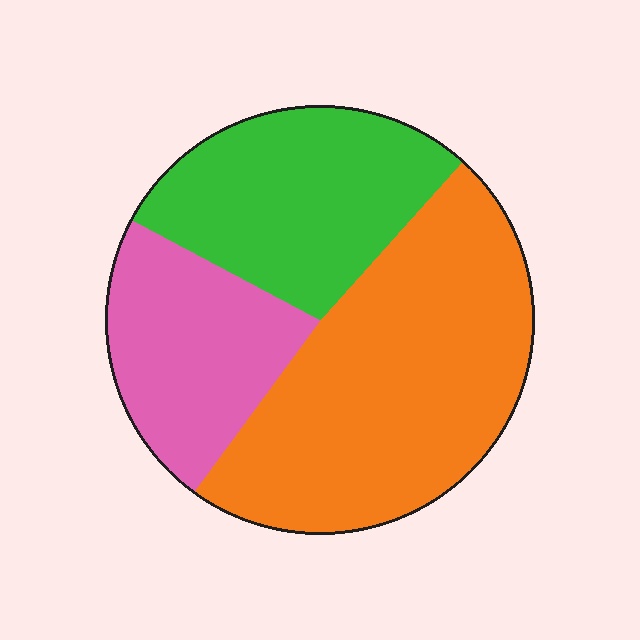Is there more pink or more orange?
Orange.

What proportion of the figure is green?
Green takes up about one quarter (1/4) of the figure.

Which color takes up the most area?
Orange, at roughly 50%.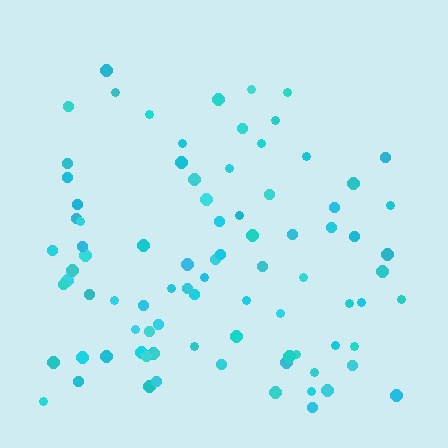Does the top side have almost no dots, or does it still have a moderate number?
Still a moderate number, just noticeably fewer than the bottom.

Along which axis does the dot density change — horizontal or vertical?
Vertical.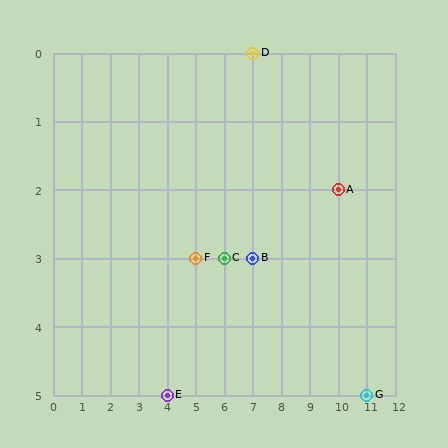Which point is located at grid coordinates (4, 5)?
Point E is at (4, 5).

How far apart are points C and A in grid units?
Points C and A are 4 columns and 1 row apart (about 4.1 grid units diagonally).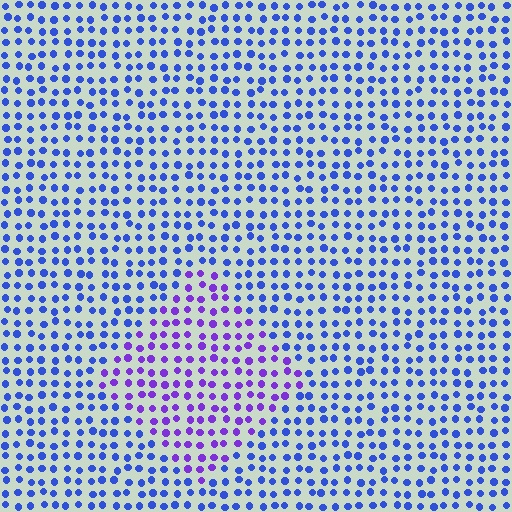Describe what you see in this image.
The image is filled with small blue elements in a uniform arrangement. A diamond-shaped region is visible where the elements are tinted to a slightly different hue, forming a subtle color boundary.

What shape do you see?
I see a diamond.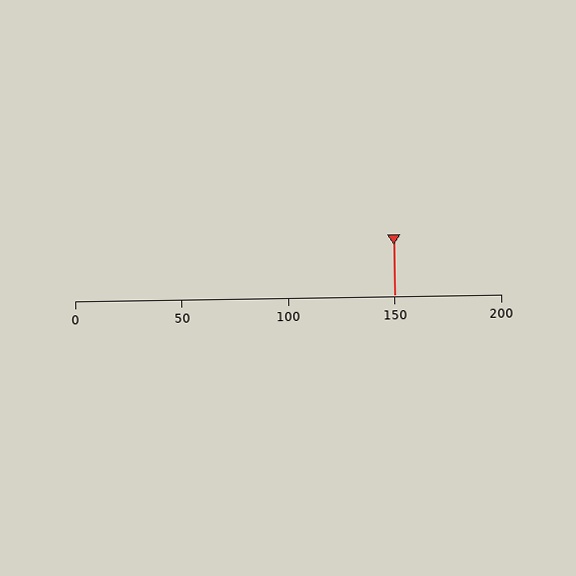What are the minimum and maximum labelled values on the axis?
The axis runs from 0 to 200.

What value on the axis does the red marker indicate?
The marker indicates approximately 150.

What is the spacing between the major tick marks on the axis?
The major ticks are spaced 50 apart.